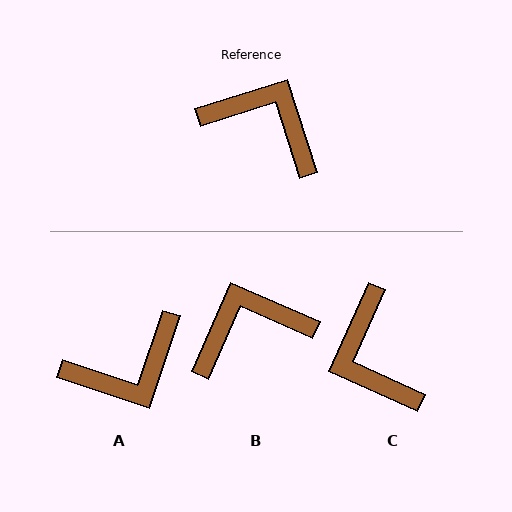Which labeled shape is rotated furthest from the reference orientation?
C, about 138 degrees away.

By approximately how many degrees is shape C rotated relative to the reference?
Approximately 138 degrees counter-clockwise.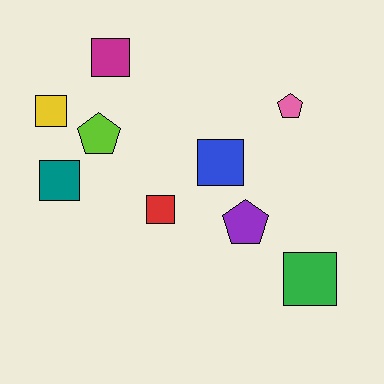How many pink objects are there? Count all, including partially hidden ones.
There is 1 pink object.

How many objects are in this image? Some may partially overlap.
There are 9 objects.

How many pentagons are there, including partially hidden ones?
There are 3 pentagons.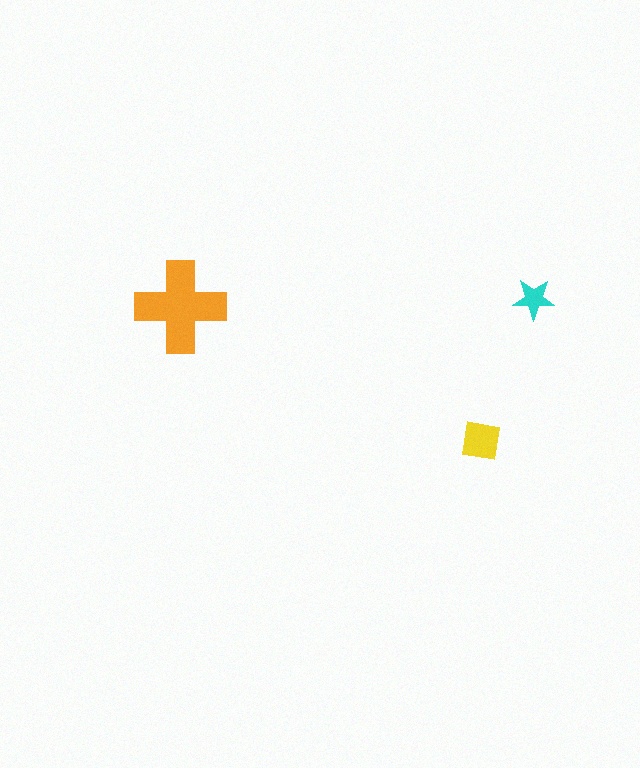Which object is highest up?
The cyan star is topmost.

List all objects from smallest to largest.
The cyan star, the yellow square, the orange cross.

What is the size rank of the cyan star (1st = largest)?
3rd.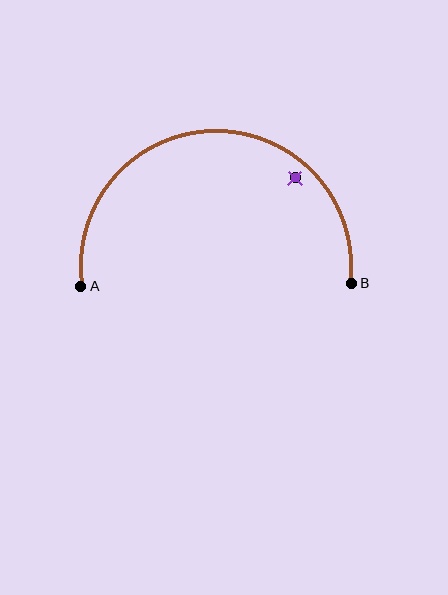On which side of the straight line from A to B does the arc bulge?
The arc bulges above the straight line connecting A and B.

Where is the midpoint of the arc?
The arc midpoint is the point on the curve farthest from the straight line joining A and B. It sits above that line.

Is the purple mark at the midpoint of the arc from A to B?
No — the purple mark does not lie on the arc at all. It sits slightly inside the curve.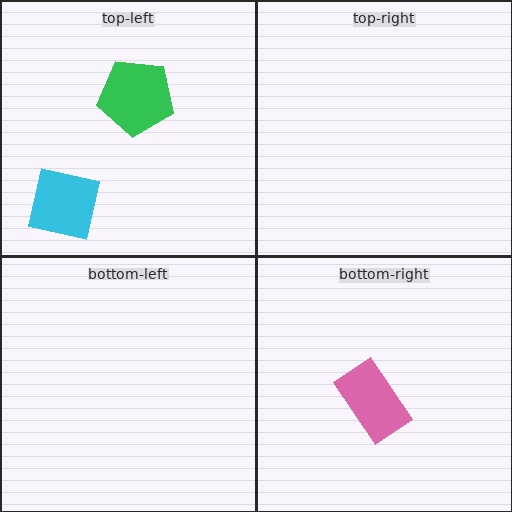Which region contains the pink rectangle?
The bottom-right region.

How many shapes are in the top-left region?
2.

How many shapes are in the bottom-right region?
1.